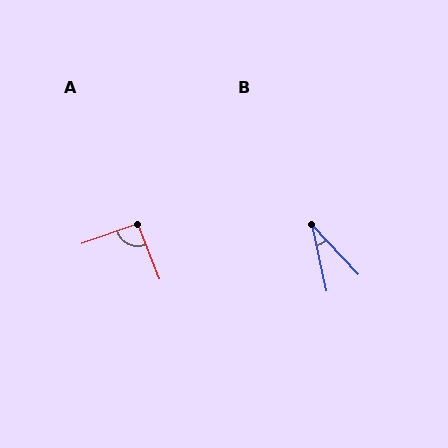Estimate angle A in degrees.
Approximately 93 degrees.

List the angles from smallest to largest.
B (31°), A (93°).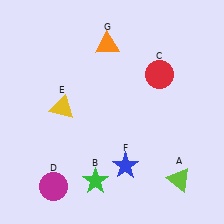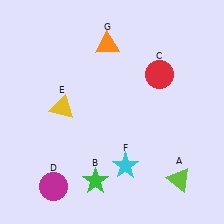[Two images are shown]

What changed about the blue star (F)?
In Image 1, F is blue. In Image 2, it changed to cyan.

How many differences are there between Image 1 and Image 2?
There is 1 difference between the two images.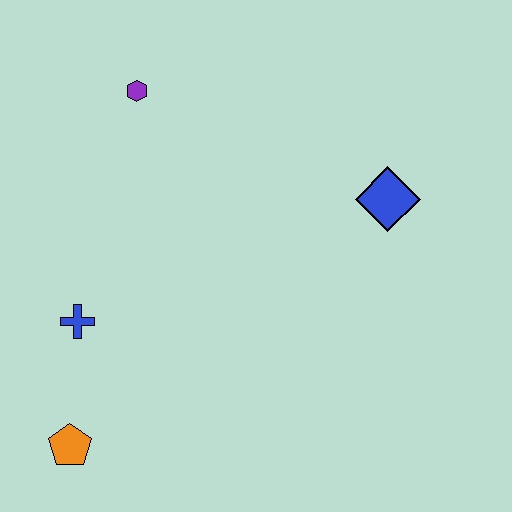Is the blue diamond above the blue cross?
Yes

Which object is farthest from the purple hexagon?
The orange pentagon is farthest from the purple hexagon.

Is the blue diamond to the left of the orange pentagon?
No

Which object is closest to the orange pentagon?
The blue cross is closest to the orange pentagon.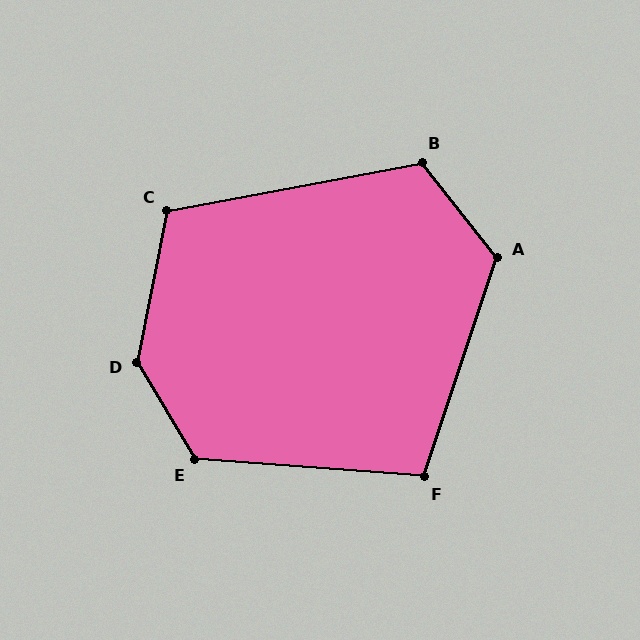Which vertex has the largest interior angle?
D, at approximately 138 degrees.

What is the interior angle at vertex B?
Approximately 117 degrees (obtuse).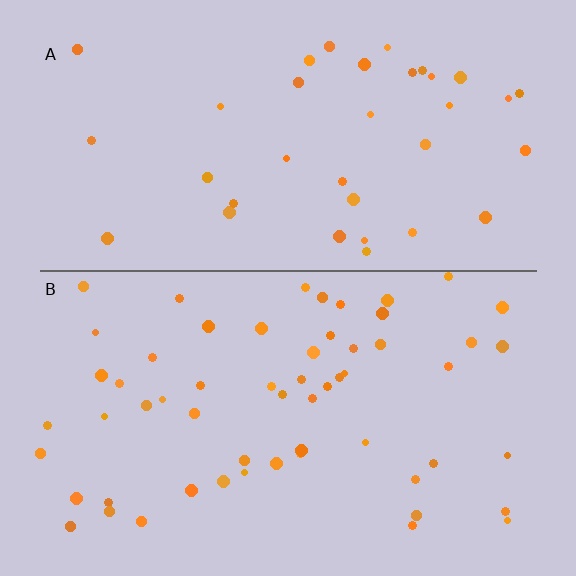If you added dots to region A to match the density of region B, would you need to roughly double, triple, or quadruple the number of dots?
Approximately double.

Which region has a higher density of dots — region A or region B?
B (the bottom).